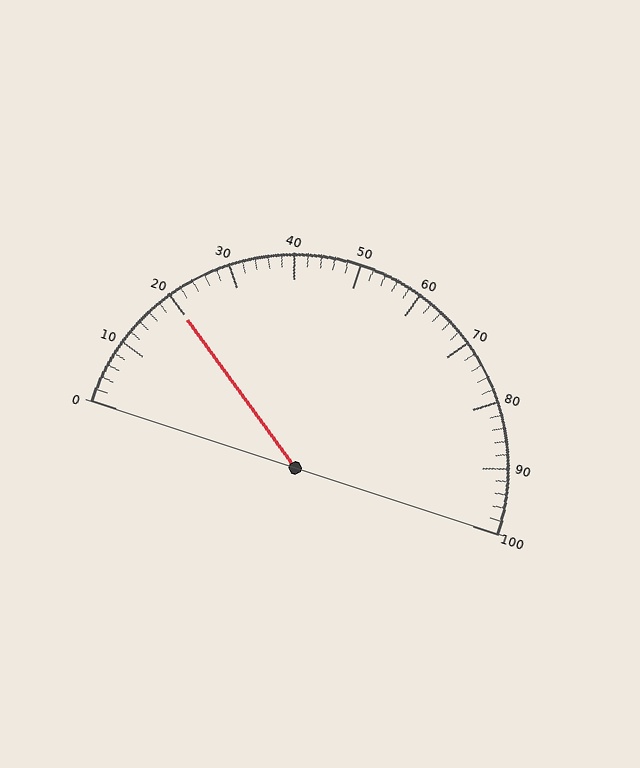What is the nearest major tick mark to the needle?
The nearest major tick mark is 20.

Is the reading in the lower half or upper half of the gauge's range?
The reading is in the lower half of the range (0 to 100).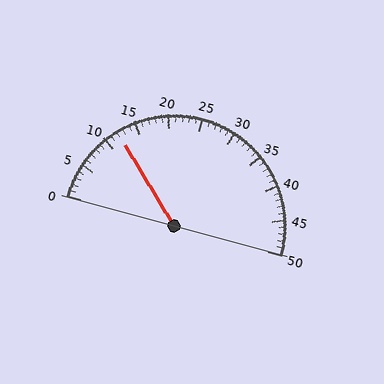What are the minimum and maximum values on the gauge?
The gauge ranges from 0 to 50.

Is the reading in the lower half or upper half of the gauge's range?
The reading is in the lower half of the range (0 to 50).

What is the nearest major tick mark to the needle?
The nearest major tick mark is 10.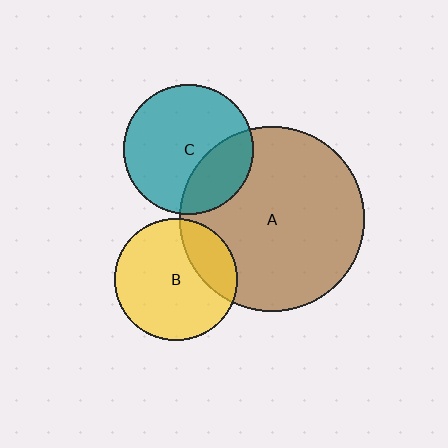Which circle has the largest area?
Circle A (brown).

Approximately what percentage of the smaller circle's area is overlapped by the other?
Approximately 25%.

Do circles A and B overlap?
Yes.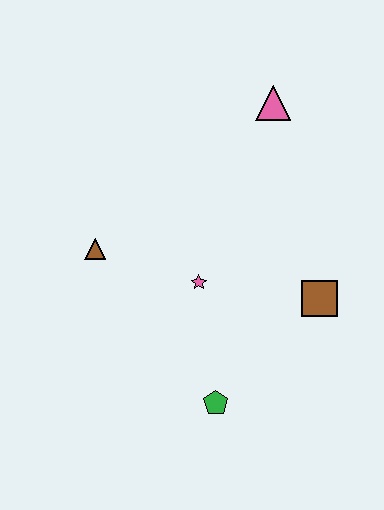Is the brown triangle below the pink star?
No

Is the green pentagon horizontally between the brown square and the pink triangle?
No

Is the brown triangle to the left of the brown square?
Yes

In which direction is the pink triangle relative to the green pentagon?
The pink triangle is above the green pentagon.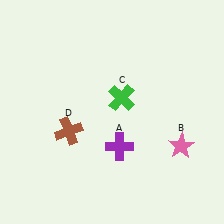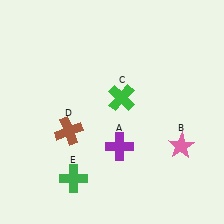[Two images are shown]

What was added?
A green cross (E) was added in Image 2.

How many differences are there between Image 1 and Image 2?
There is 1 difference between the two images.